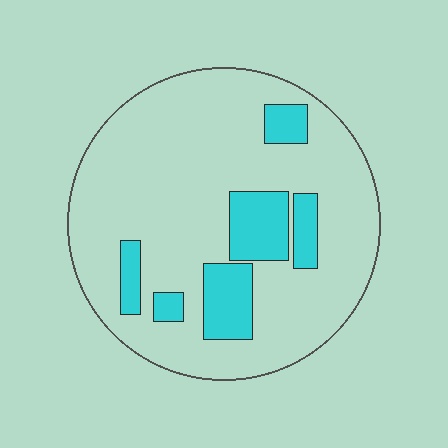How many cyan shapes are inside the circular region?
6.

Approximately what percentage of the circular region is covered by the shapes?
Approximately 20%.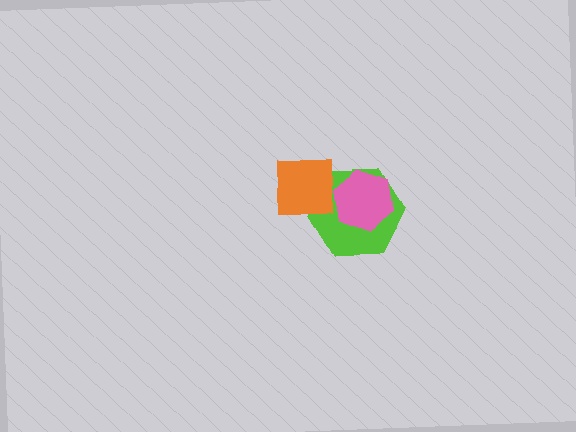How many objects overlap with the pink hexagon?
1 object overlaps with the pink hexagon.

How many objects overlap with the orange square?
1 object overlaps with the orange square.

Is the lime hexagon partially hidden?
Yes, it is partially covered by another shape.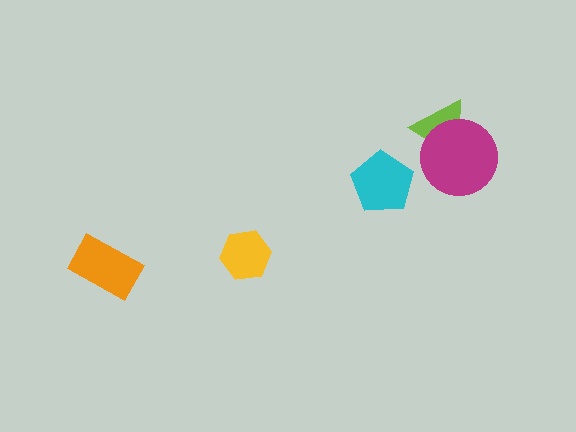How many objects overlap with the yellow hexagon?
0 objects overlap with the yellow hexagon.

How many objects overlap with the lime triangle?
1 object overlaps with the lime triangle.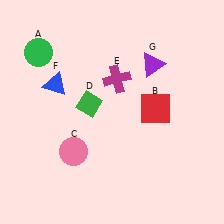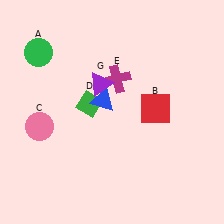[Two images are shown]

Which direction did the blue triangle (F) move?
The blue triangle (F) moved right.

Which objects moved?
The objects that moved are: the pink circle (C), the blue triangle (F), the purple triangle (G).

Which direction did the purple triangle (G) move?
The purple triangle (G) moved left.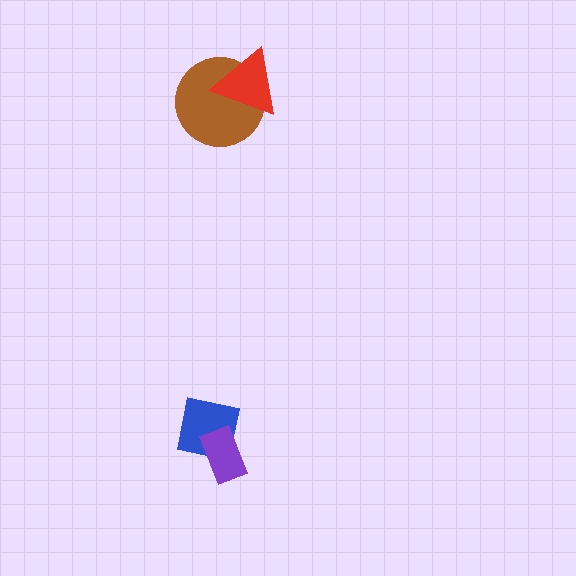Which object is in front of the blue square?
The purple rectangle is in front of the blue square.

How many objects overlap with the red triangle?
1 object overlaps with the red triangle.